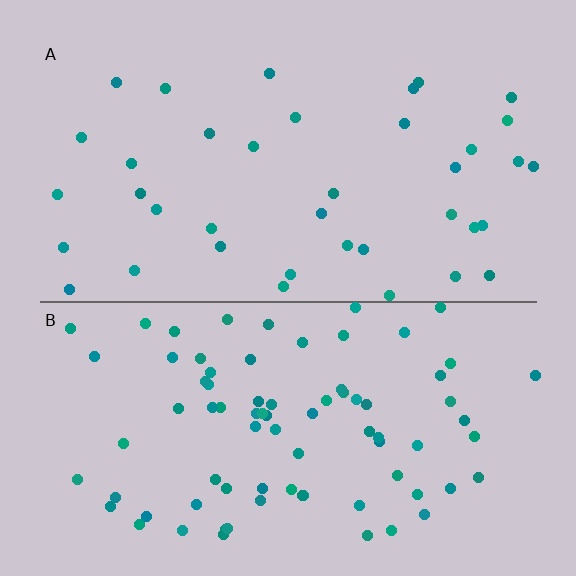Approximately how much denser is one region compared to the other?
Approximately 2.1× — region B over region A.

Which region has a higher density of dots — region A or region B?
B (the bottom).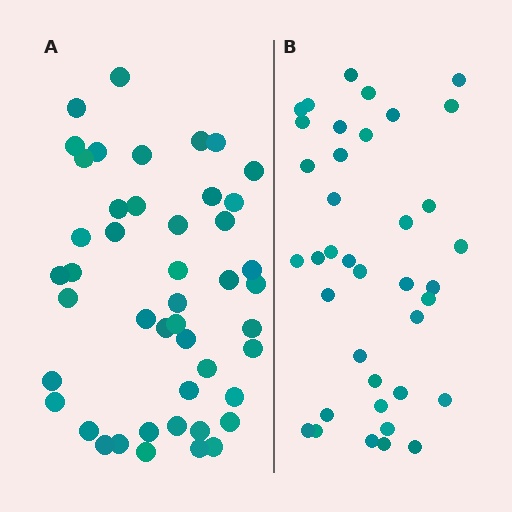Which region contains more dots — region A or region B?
Region A (the left region) has more dots.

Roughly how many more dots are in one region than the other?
Region A has roughly 8 or so more dots than region B.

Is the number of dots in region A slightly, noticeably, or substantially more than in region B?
Region A has only slightly more — the two regions are fairly close. The ratio is roughly 1.2 to 1.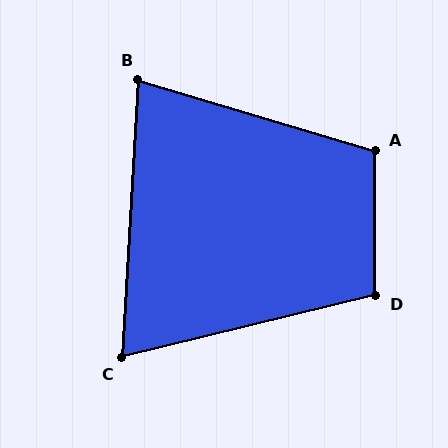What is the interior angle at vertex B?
Approximately 77 degrees (acute).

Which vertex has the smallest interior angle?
C, at approximately 73 degrees.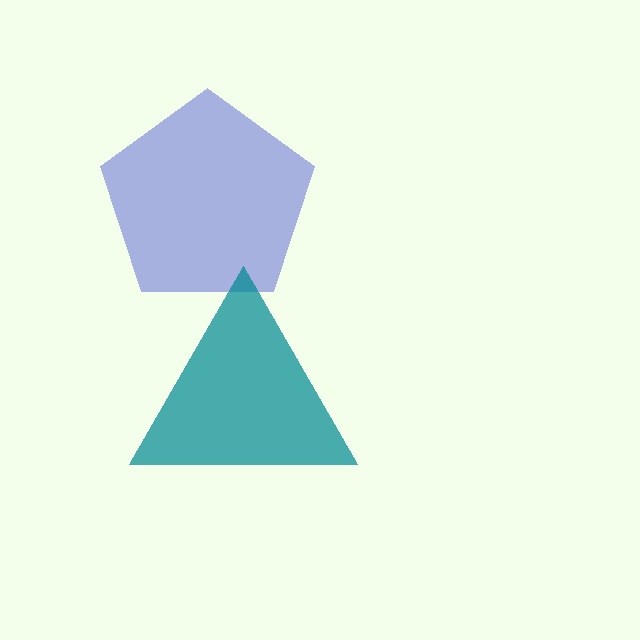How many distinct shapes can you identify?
There are 2 distinct shapes: a blue pentagon, a teal triangle.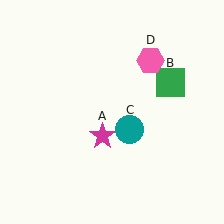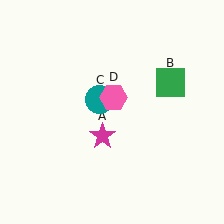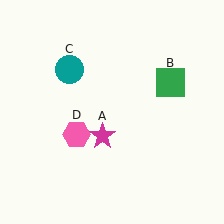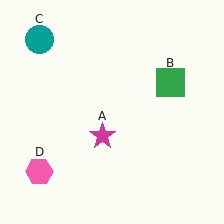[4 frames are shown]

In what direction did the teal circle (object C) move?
The teal circle (object C) moved up and to the left.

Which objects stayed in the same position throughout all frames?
Magenta star (object A) and green square (object B) remained stationary.